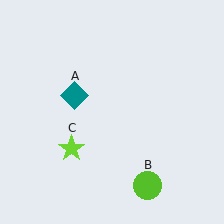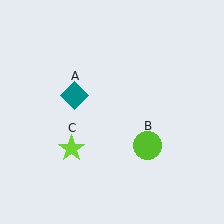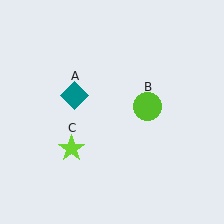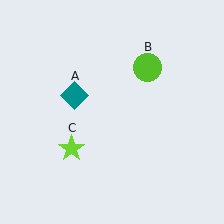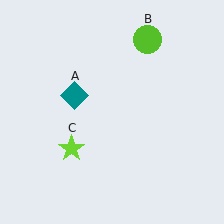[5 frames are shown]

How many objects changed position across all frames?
1 object changed position: lime circle (object B).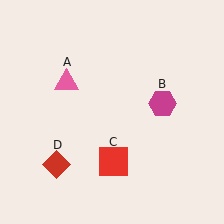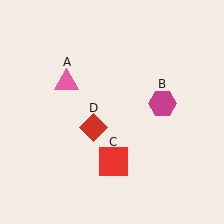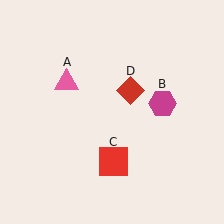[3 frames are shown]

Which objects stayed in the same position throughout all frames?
Pink triangle (object A) and magenta hexagon (object B) and red square (object C) remained stationary.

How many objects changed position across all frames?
1 object changed position: red diamond (object D).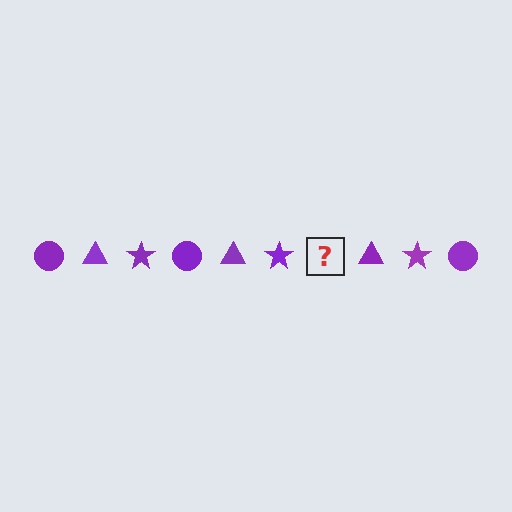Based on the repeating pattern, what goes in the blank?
The blank should be a purple circle.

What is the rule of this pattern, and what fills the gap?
The rule is that the pattern cycles through circle, triangle, star shapes in purple. The gap should be filled with a purple circle.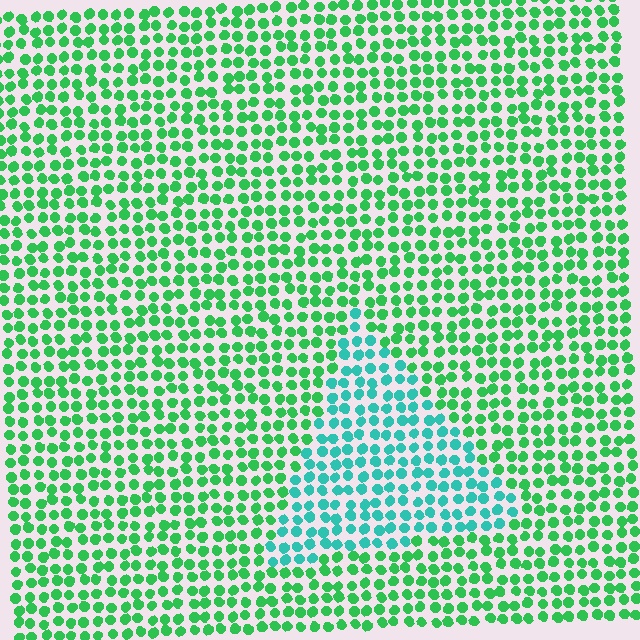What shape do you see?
I see a triangle.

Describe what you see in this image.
The image is filled with small green elements in a uniform arrangement. A triangle-shaped region is visible where the elements are tinted to a slightly different hue, forming a subtle color boundary.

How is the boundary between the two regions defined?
The boundary is defined purely by a slight shift in hue (about 39 degrees). Spacing, size, and orientation are identical on both sides.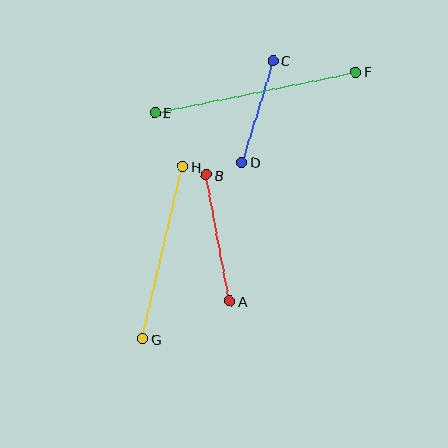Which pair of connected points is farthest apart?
Points E and F are farthest apart.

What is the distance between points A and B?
The distance is approximately 129 pixels.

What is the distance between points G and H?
The distance is approximately 177 pixels.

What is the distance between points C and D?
The distance is approximately 106 pixels.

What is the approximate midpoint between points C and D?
The midpoint is at approximately (257, 112) pixels.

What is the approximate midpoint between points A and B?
The midpoint is at approximately (218, 238) pixels.